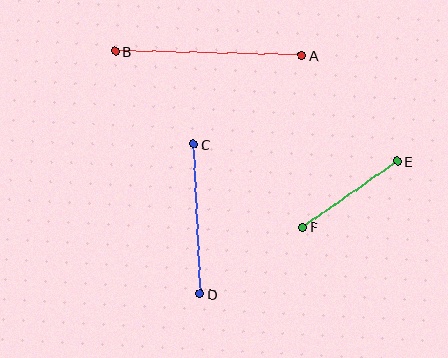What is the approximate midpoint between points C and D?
The midpoint is at approximately (197, 219) pixels.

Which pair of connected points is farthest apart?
Points A and B are farthest apart.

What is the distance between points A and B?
The distance is approximately 186 pixels.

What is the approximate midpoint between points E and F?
The midpoint is at approximately (350, 194) pixels.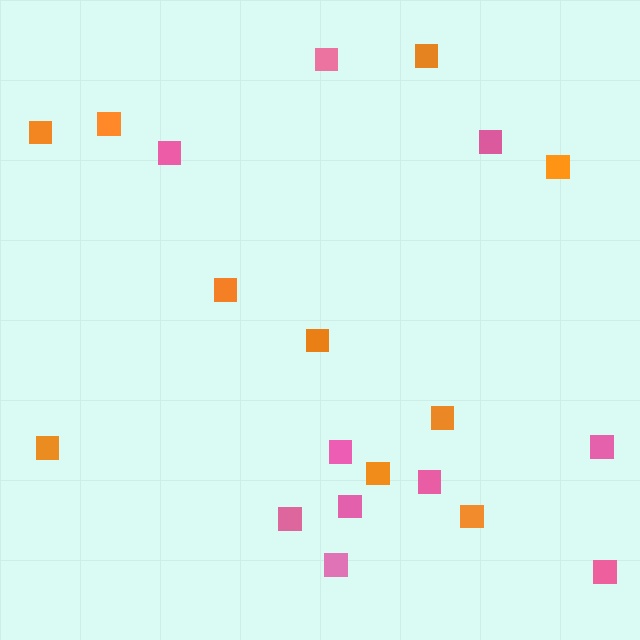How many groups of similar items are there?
There are 2 groups: one group of pink squares (10) and one group of orange squares (10).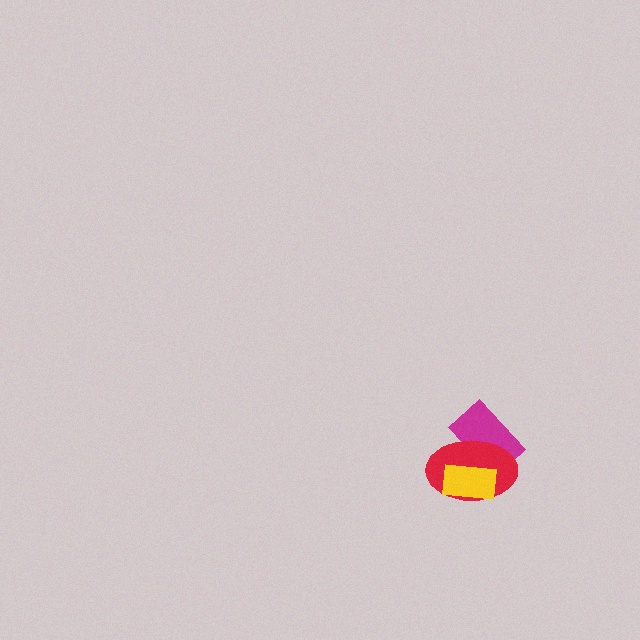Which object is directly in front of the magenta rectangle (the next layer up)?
The red ellipse is directly in front of the magenta rectangle.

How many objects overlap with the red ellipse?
2 objects overlap with the red ellipse.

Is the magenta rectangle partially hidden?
Yes, it is partially covered by another shape.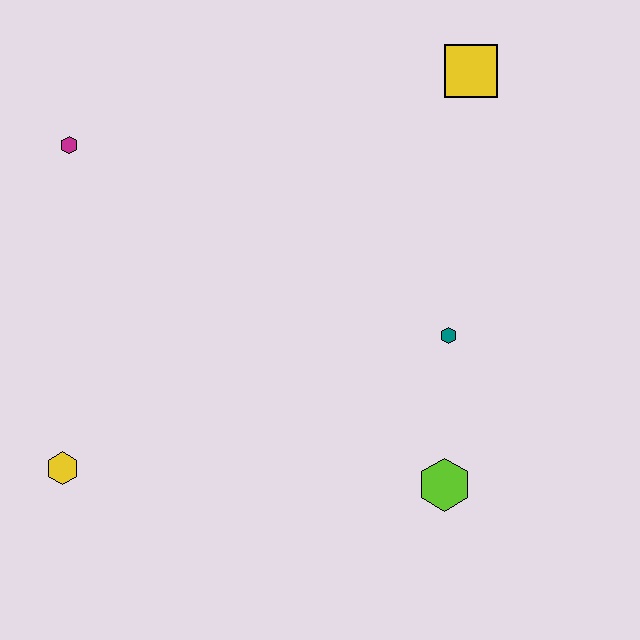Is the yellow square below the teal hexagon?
No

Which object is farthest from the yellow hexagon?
The yellow square is farthest from the yellow hexagon.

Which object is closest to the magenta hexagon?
The yellow hexagon is closest to the magenta hexagon.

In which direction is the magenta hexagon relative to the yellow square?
The magenta hexagon is to the left of the yellow square.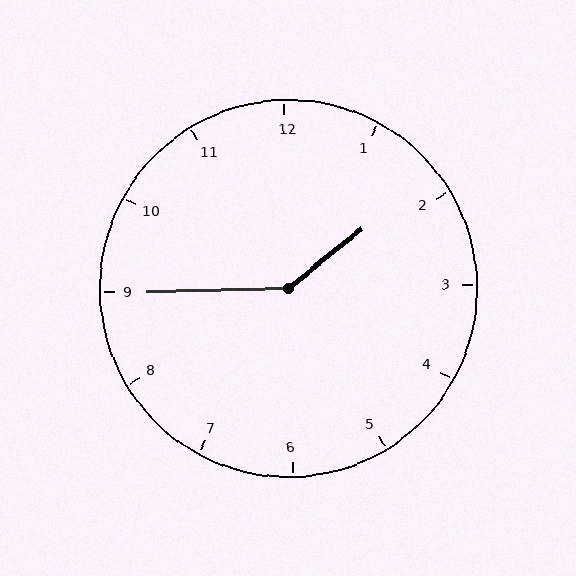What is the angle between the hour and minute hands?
Approximately 142 degrees.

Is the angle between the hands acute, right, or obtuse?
It is obtuse.